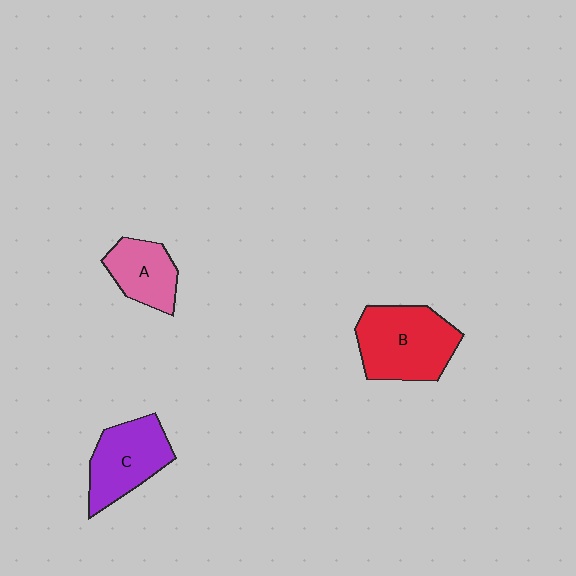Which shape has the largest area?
Shape B (red).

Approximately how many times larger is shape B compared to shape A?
Approximately 1.7 times.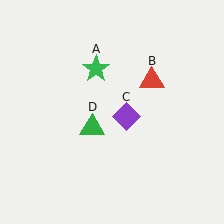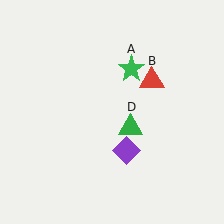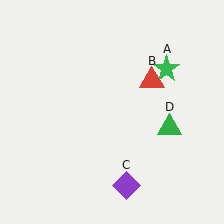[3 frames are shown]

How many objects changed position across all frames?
3 objects changed position: green star (object A), purple diamond (object C), green triangle (object D).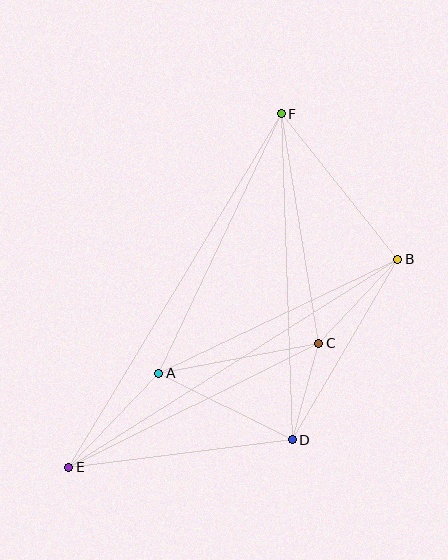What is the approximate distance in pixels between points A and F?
The distance between A and F is approximately 287 pixels.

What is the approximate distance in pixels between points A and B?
The distance between A and B is approximately 265 pixels.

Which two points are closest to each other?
Points C and D are closest to each other.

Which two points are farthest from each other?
Points E and F are farthest from each other.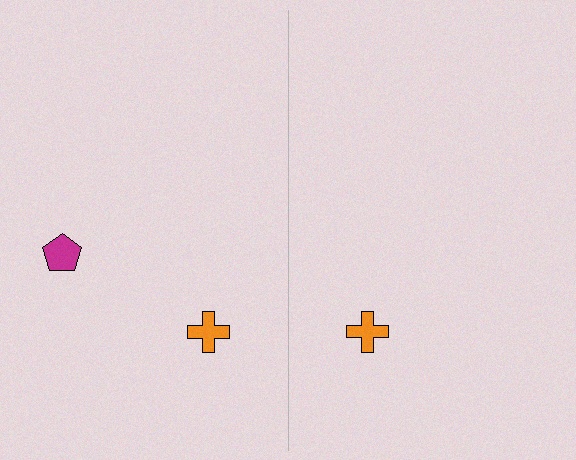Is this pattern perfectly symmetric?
No, the pattern is not perfectly symmetric. A magenta pentagon is missing from the right side.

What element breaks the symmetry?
A magenta pentagon is missing from the right side.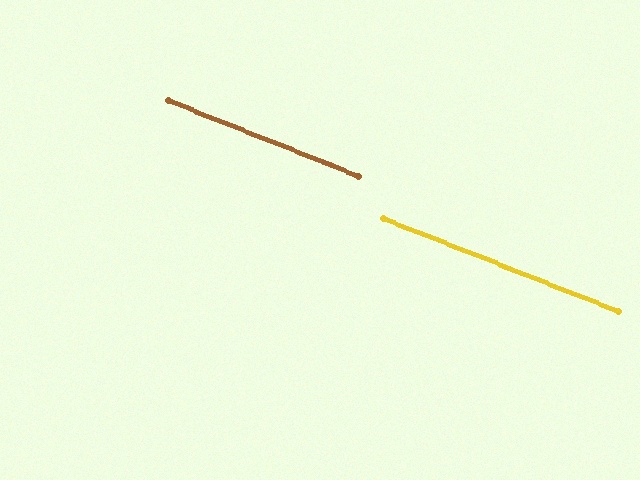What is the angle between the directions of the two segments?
Approximately 0 degrees.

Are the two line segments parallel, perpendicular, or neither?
Parallel — their directions differ by only 0.2°.